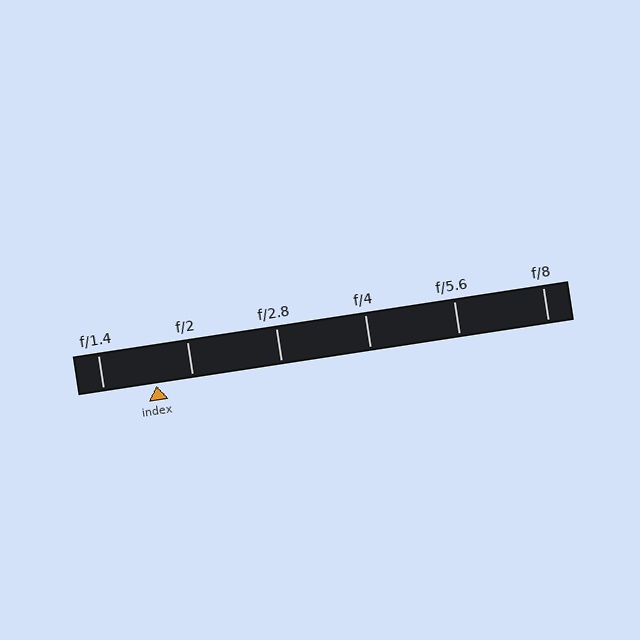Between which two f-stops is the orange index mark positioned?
The index mark is between f/1.4 and f/2.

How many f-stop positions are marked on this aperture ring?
There are 6 f-stop positions marked.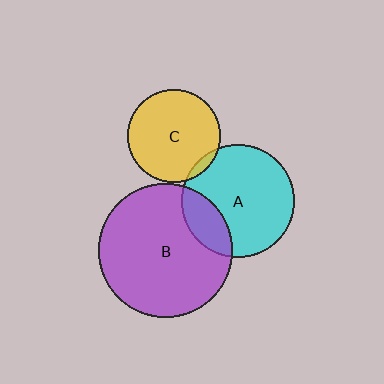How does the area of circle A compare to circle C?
Approximately 1.5 times.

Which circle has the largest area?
Circle B (purple).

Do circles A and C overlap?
Yes.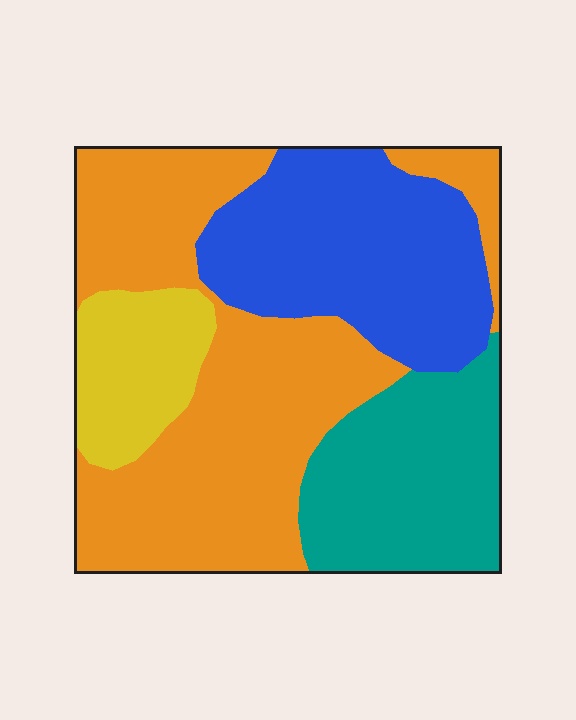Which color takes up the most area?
Orange, at roughly 45%.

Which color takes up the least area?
Yellow, at roughly 10%.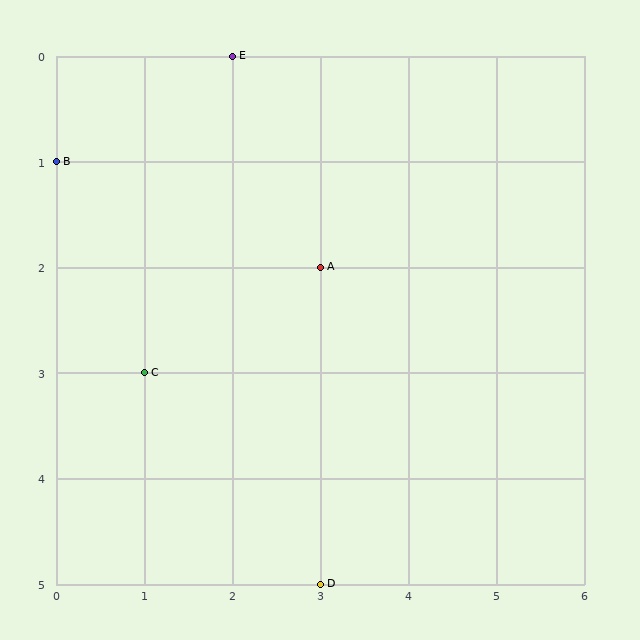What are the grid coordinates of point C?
Point C is at grid coordinates (1, 3).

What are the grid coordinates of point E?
Point E is at grid coordinates (2, 0).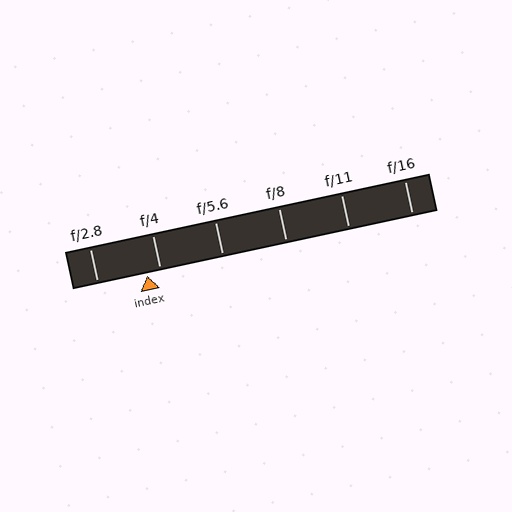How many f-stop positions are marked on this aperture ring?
There are 6 f-stop positions marked.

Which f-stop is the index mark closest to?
The index mark is closest to f/4.